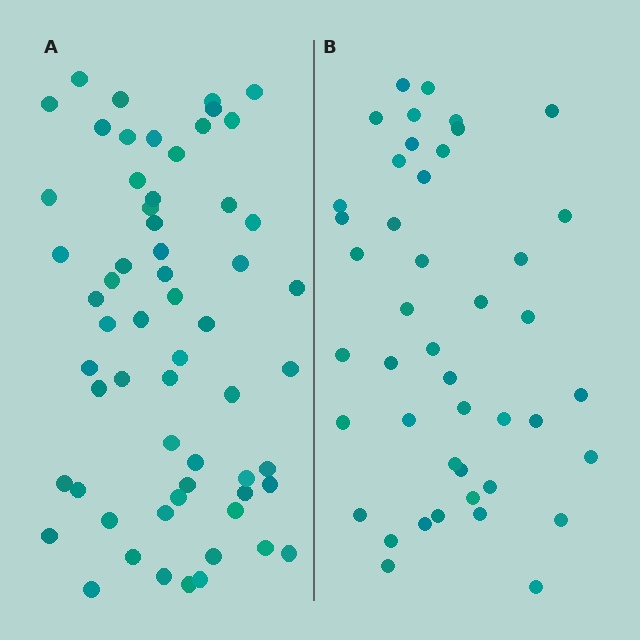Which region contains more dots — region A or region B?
Region A (the left region) has more dots.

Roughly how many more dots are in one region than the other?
Region A has approximately 15 more dots than region B.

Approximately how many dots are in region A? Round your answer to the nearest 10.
About 60 dots.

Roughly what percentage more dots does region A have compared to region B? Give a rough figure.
About 35% more.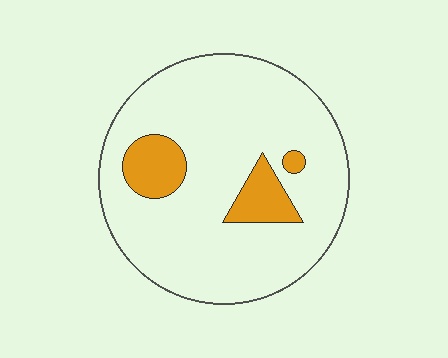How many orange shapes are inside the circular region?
3.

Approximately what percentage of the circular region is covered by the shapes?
Approximately 15%.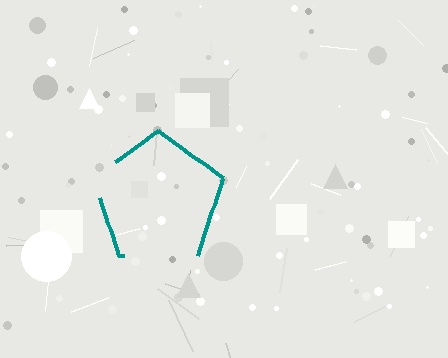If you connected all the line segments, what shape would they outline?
They would outline a pentagon.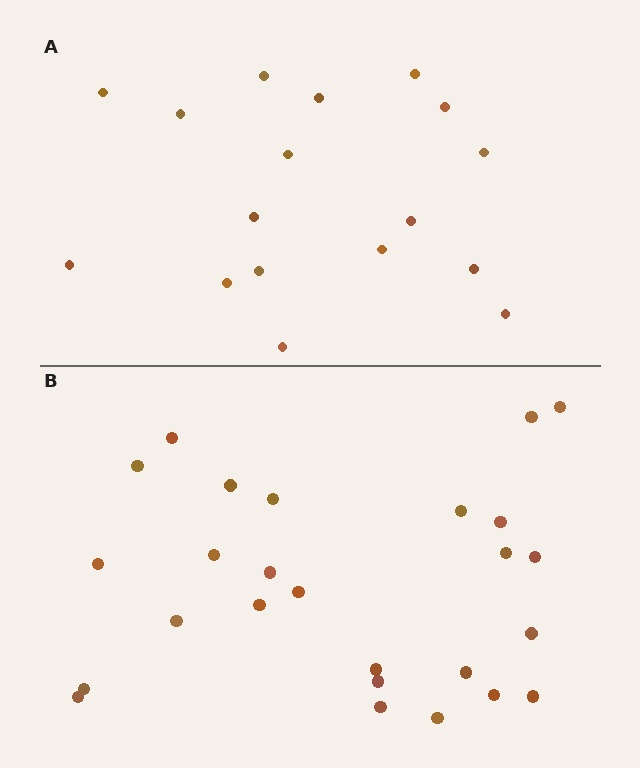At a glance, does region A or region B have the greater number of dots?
Region B (the bottom region) has more dots.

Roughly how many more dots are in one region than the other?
Region B has roughly 8 or so more dots than region A.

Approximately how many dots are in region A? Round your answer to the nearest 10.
About 20 dots. (The exact count is 17, which rounds to 20.)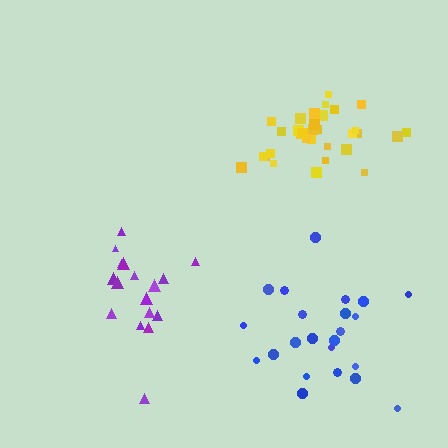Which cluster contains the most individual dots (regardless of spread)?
Yellow (32).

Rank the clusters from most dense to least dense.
yellow, blue, purple.